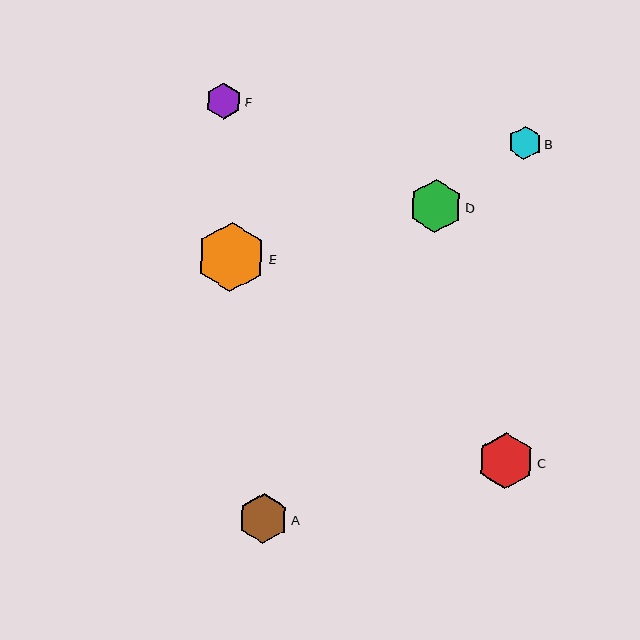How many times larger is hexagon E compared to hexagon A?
Hexagon E is approximately 1.4 times the size of hexagon A.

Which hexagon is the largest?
Hexagon E is the largest with a size of approximately 70 pixels.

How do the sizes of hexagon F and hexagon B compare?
Hexagon F and hexagon B are approximately the same size.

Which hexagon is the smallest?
Hexagon B is the smallest with a size of approximately 33 pixels.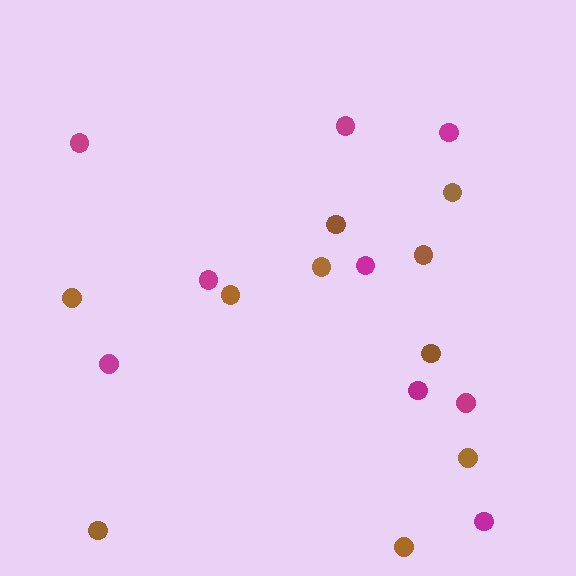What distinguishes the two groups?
There are 2 groups: one group of magenta circles (9) and one group of brown circles (10).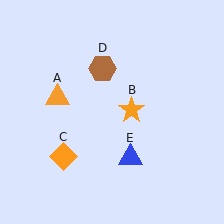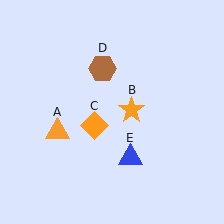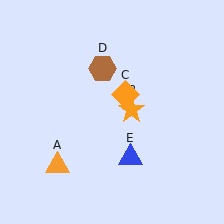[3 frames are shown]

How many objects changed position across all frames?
2 objects changed position: orange triangle (object A), orange diamond (object C).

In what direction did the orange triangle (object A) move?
The orange triangle (object A) moved down.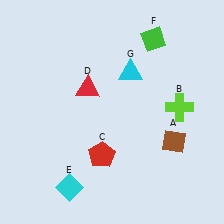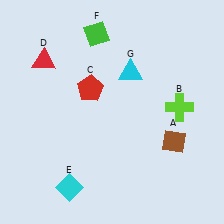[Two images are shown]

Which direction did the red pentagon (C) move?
The red pentagon (C) moved up.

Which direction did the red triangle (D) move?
The red triangle (D) moved left.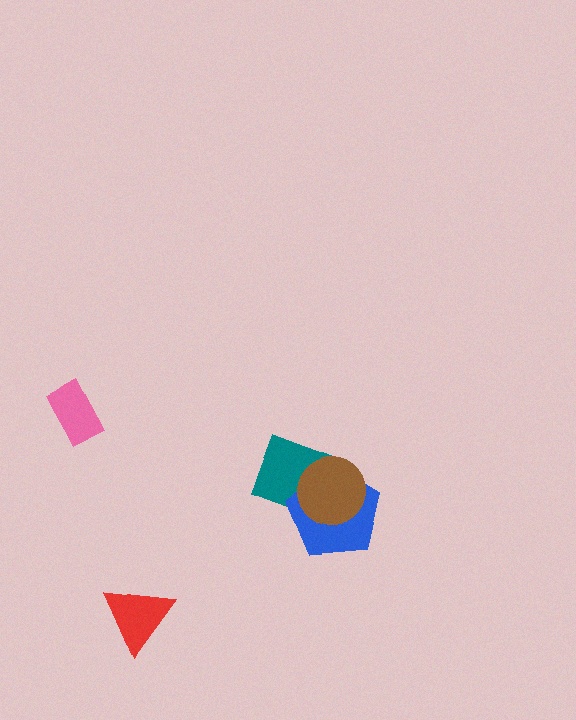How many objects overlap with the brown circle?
2 objects overlap with the brown circle.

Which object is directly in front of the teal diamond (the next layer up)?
The blue pentagon is directly in front of the teal diamond.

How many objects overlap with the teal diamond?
2 objects overlap with the teal diamond.